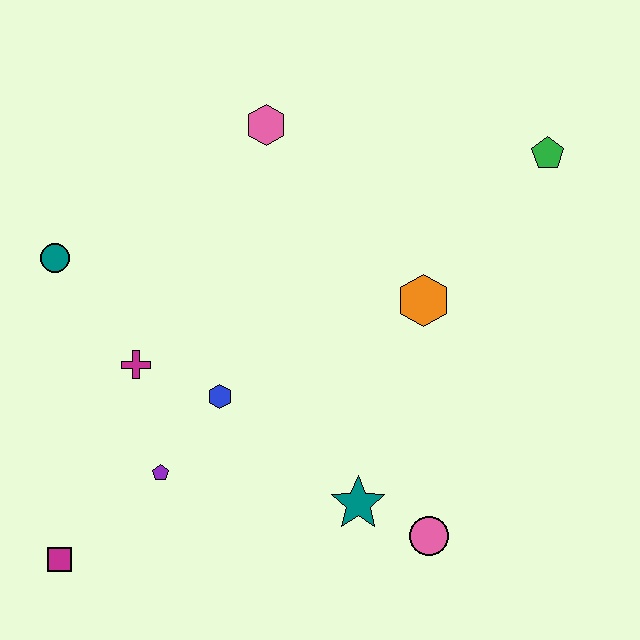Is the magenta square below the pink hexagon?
Yes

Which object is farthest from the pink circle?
The teal circle is farthest from the pink circle.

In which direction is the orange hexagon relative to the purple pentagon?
The orange hexagon is to the right of the purple pentagon.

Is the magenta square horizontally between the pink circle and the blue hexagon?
No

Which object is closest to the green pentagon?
The orange hexagon is closest to the green pentagon.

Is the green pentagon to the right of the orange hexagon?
Yes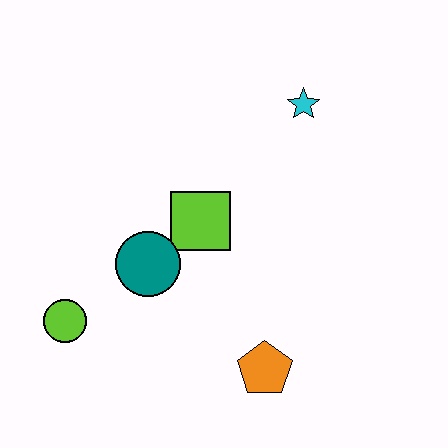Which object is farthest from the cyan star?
The lime circle is farthest from the cyan star.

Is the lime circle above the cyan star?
No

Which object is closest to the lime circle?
The teal circle is closest to the lime circle.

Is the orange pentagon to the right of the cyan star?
No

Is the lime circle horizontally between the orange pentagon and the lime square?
No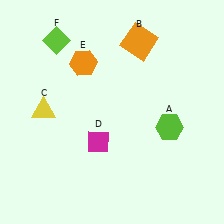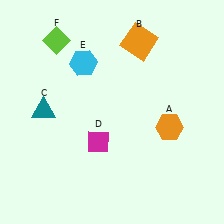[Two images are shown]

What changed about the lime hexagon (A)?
In Image 1, A is lime. In Image 2, it changed to orange.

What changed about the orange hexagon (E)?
In Image 1, E is orange. In Image 2, it changed to cyan.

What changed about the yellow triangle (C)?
In Image 1, C is yellow. In Image 2, it changed to teal.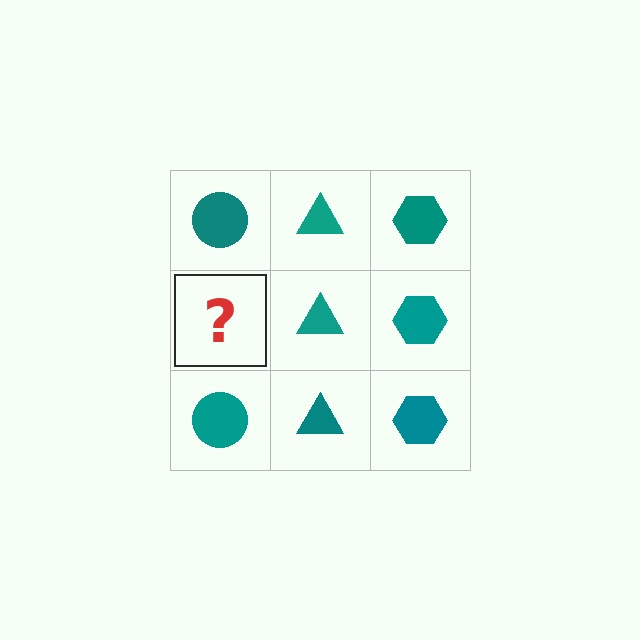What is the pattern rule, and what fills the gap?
The rule is that each column has a consistent shape. The gap should be filled with a teal circle.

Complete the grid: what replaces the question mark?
The question mark should be replaced with a teal circle.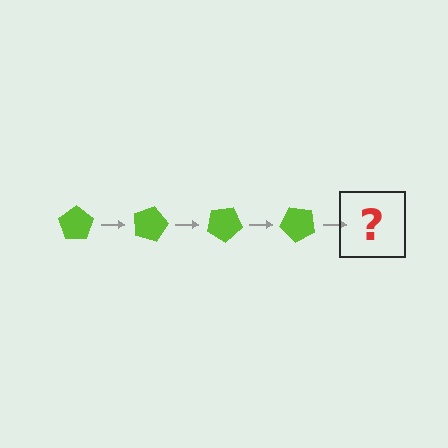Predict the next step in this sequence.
The next step is a lime pentagon rotated 60 degrees.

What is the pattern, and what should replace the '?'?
The pattern is that the pentagon rotates 15 degrees each step. The '?' should be a lime pentagon rotated 60 degrees.